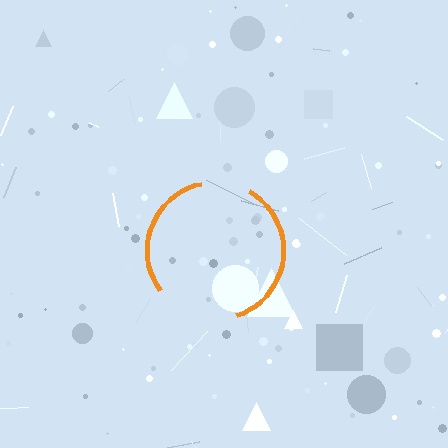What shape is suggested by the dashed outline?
The dashed outline suggests a circle.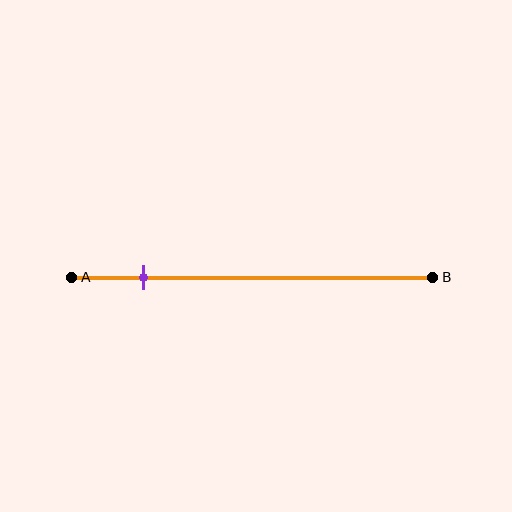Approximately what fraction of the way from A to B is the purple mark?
The purple mark is approximately 20% of the way from A to B.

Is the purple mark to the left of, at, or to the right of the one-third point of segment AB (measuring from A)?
The purple mark is to the left of the one-third point of segment AB.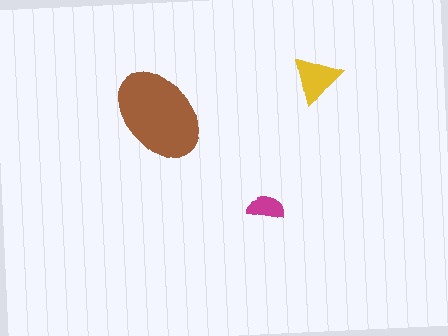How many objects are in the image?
There are 3 objects in the image.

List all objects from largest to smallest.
The brown ellipse, the yellow triangle, the magenta semicircle.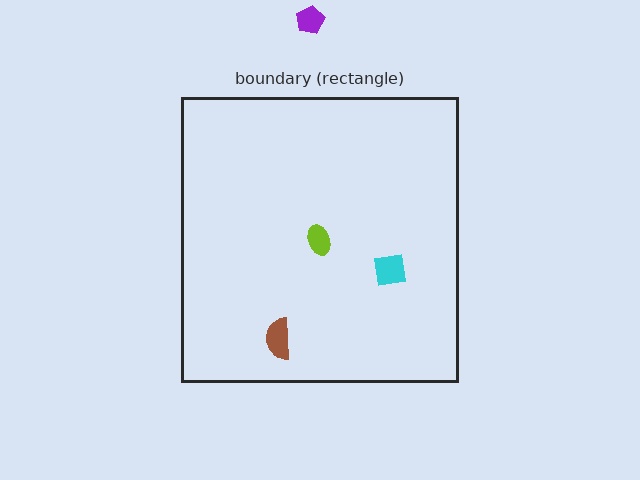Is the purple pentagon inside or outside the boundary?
Outside.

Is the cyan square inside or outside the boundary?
Inside.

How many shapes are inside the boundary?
3 inside, 1 outside.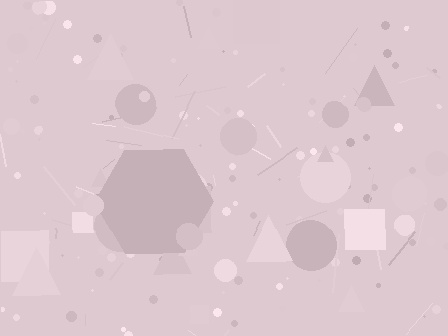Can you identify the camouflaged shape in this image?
The camouflaged shape is a hexagon.